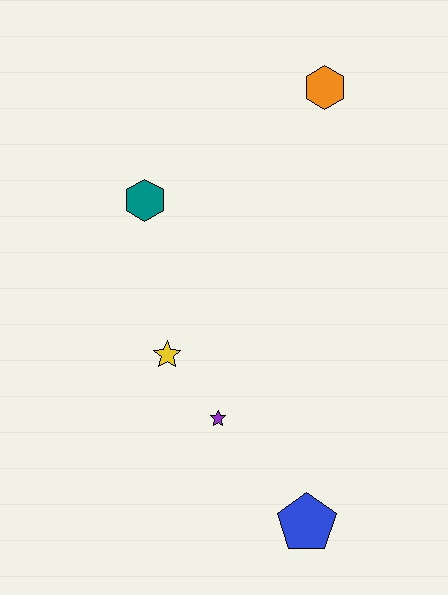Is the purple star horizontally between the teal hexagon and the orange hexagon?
Yes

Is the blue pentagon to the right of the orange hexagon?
No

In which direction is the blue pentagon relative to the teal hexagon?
The blue pentagon is below the teal hexagon.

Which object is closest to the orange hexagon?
The teal hexagon is closest to the orange hexagon.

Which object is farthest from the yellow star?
The orange hexagon is farthest from the yellow star.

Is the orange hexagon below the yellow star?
No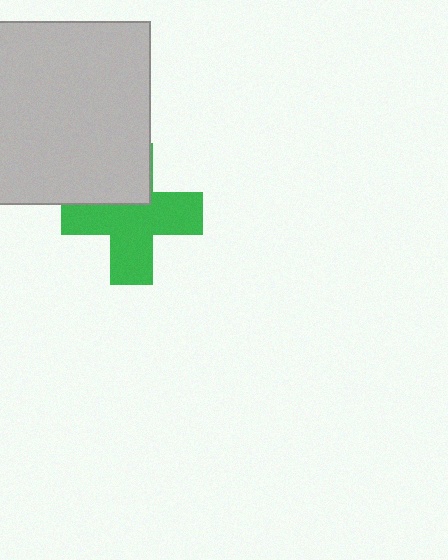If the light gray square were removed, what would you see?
You would see the complete green cross.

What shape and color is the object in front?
The object in front is a light gray square.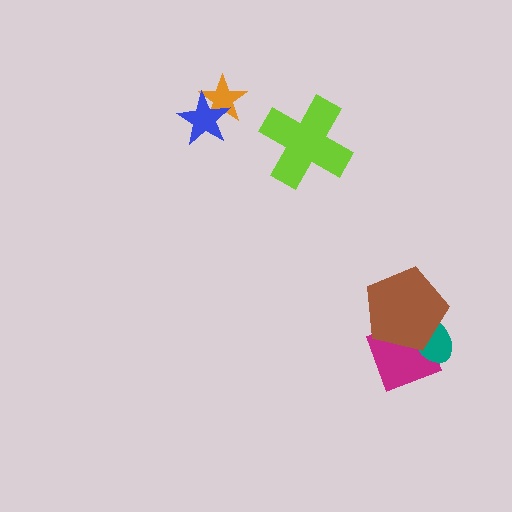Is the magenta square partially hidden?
Yes, it is partially covered by another shape.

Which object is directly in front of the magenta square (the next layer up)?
The teal ellipse is directly in front of the magenta square.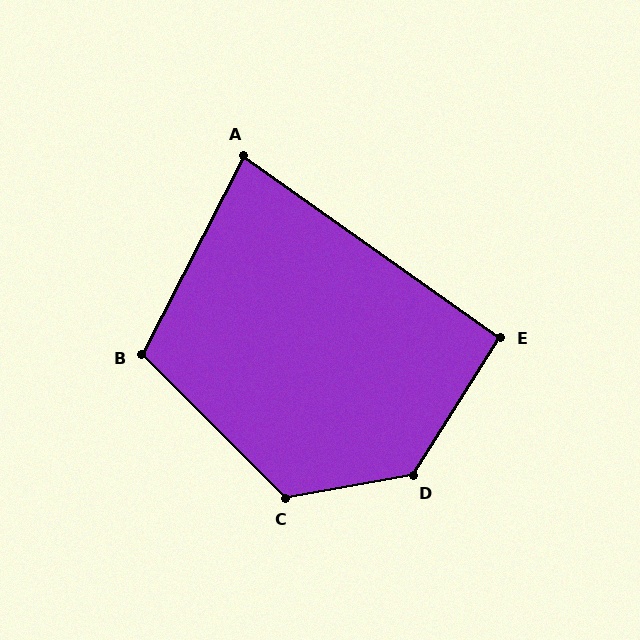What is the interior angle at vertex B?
Approximately 108 degrees (obtuse).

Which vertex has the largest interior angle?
D, at approximately 132 degrees.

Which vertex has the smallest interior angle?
A, at approximately 82 degrees.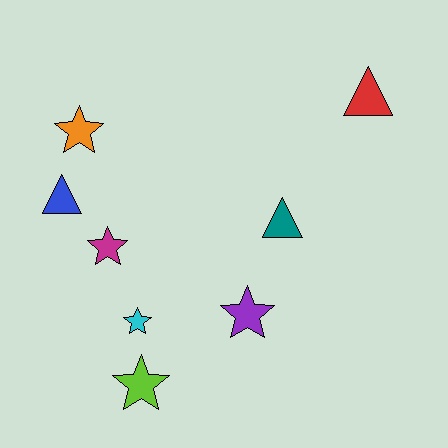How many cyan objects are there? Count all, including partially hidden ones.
There is 1 cyan object.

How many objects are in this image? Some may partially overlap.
There are 8 objects.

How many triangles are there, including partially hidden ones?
There are 3 triangles.